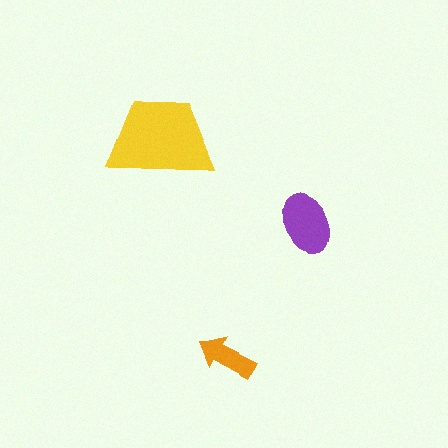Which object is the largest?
The yellow trapezoid.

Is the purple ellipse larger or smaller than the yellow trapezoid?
Smaller.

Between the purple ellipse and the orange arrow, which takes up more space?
The purple ellipse.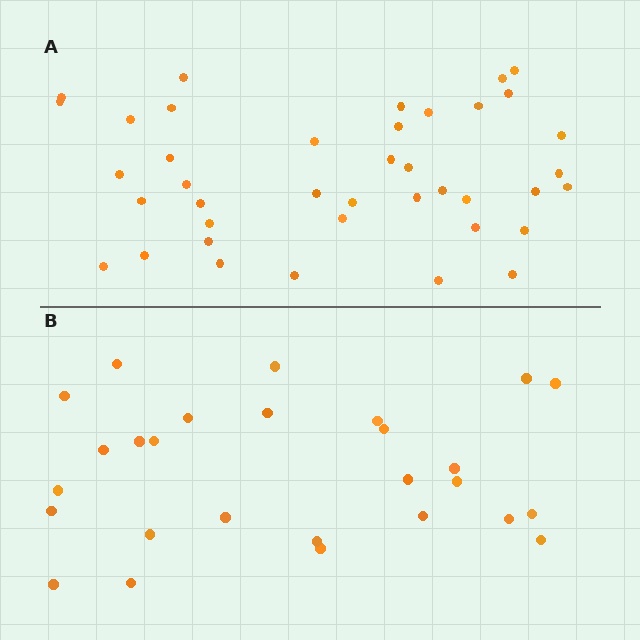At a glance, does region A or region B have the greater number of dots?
Region A (the top region) has more dots.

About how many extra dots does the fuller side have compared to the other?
Region A has approximately 15 more dots than region B.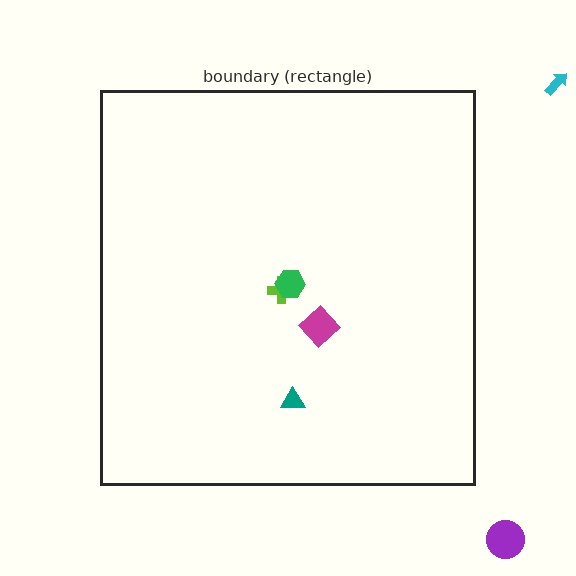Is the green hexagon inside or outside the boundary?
Inside.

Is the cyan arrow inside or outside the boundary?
Outside.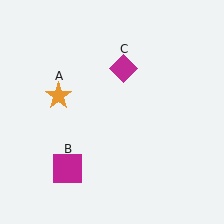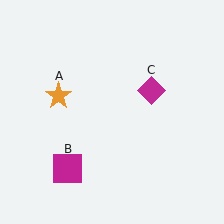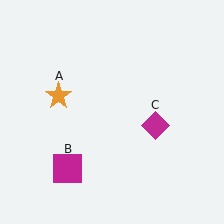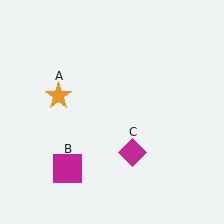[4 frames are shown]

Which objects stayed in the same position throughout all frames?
Orange star (object A) and magenta square (object B) remained stationary.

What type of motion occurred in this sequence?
The magenta diamond (object C) rotated clockwise around the center of the scene.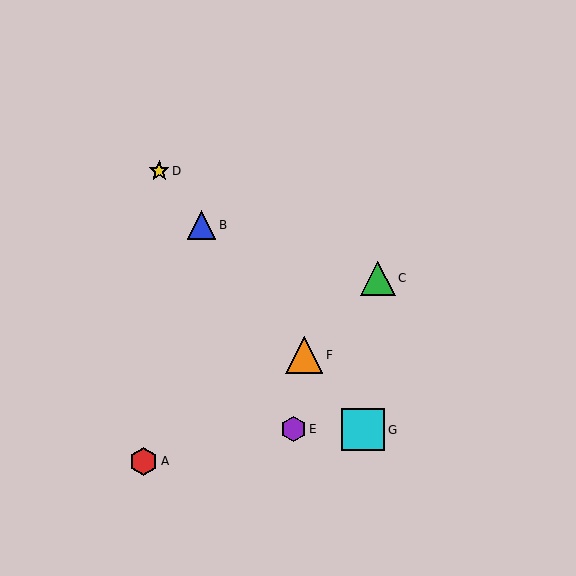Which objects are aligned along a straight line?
Objects B, D, F, G are aligned along a straight line.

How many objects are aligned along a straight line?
4 objects (B, D, F, G) are aligned along a straight line.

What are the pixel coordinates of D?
Object D is at (159, 171).